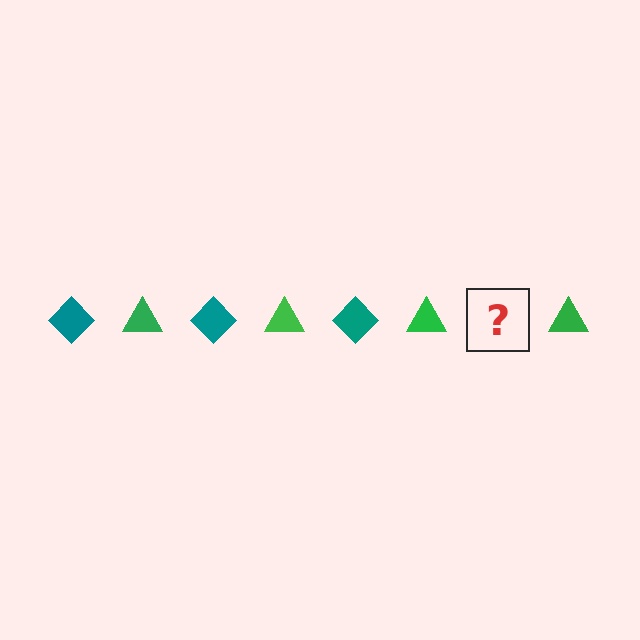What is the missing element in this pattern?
The missing element is a teal diamond.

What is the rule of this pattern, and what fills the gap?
The rule is that the pattern alternates between teal diamond and green triangle. The gap should be filled with a teal diamond.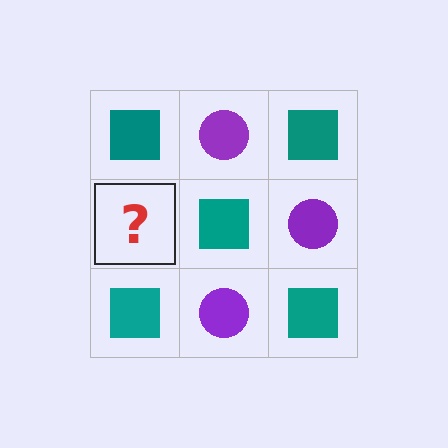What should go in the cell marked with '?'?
The missing cell should contain a purple circle.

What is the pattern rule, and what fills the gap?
The rule is that it alternates teal square and purple circle in a checkerboard pattern. The gap should be filled with a purple circle.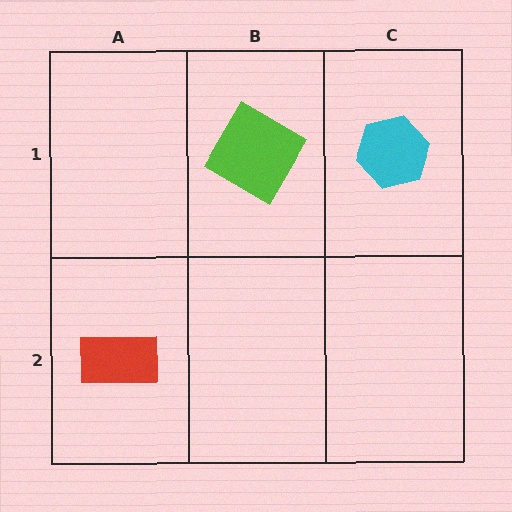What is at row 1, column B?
A lime diamond.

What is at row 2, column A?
A red rectangle.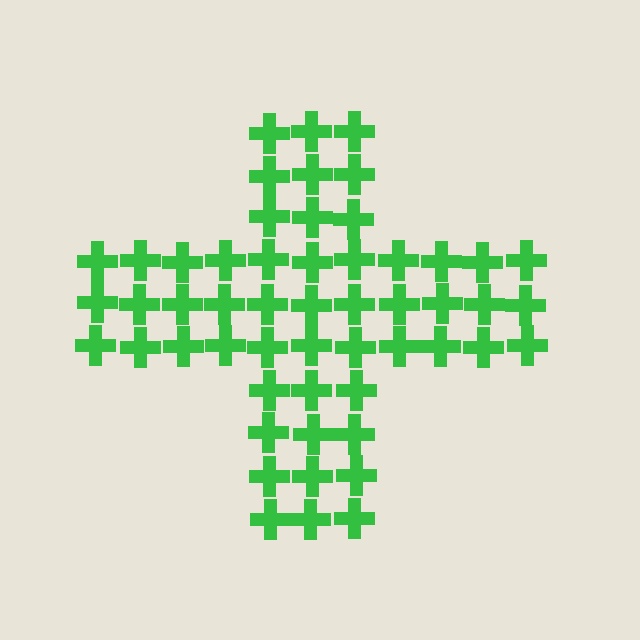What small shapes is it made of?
It is made of small crosses.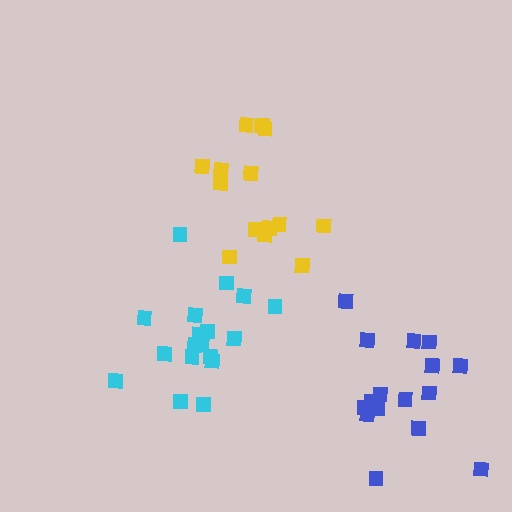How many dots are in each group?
Group 1: 14 dots, Group 2: 16 dots, Group 3: 18 dots (48 total).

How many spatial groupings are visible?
There are 3 spatial groupings.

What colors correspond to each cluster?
The clusters are colored: yellow, blue, cyan.